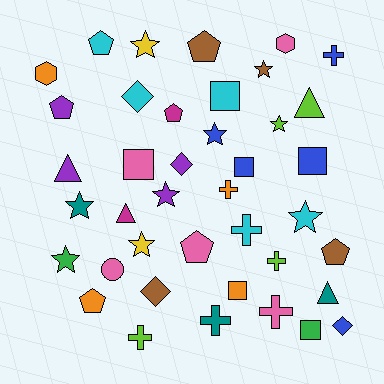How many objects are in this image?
There are 40 objects.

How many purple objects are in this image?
There are 4 purple objects.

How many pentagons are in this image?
There are 7 pentagons.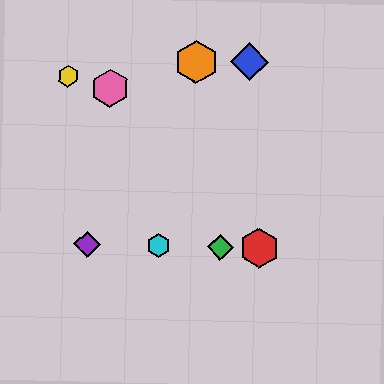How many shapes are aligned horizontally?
4 shapes (the red hexagon, the green diamond, the purple diamond, the cyan hexagon) are aligned horizontally.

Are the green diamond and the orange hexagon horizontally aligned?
No, the green diamond is at y≈247 and the orange hexagon is at y≈62.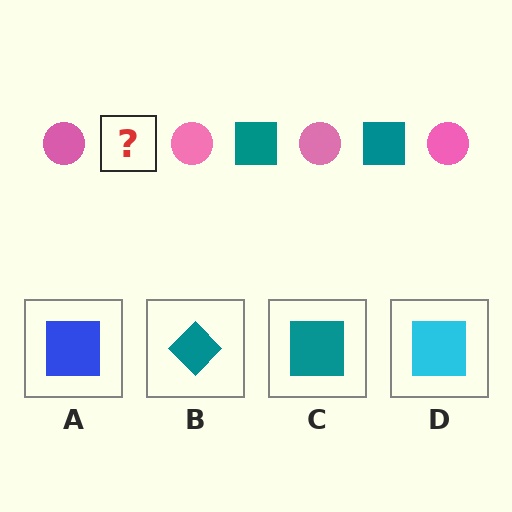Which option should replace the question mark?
Option C.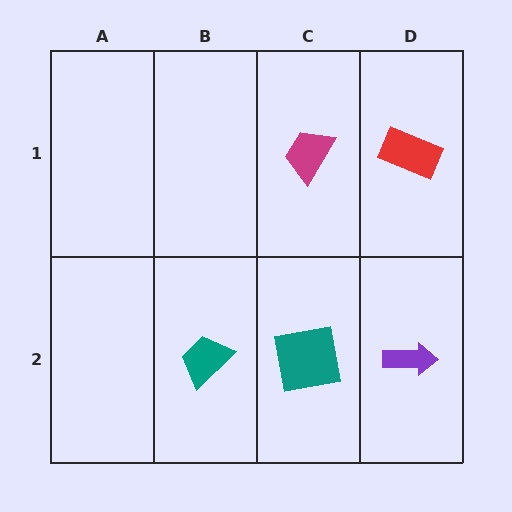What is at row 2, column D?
A purple arrow.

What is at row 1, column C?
A magenta trapezoid.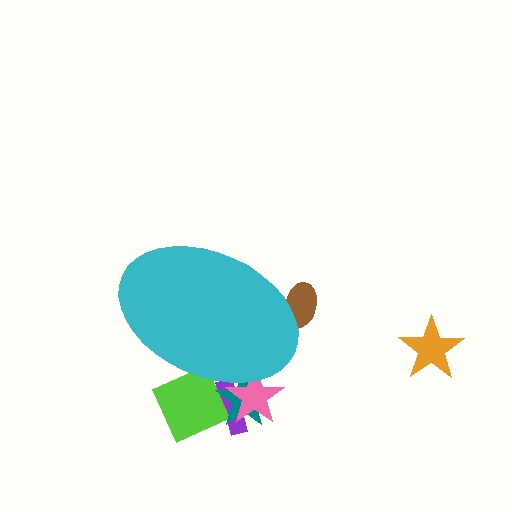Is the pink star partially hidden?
Yes, the pink star is partially hidden behind the cyan ellipse.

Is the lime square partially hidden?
Yes, the lime square is partially hidden behind the cyan ellipse.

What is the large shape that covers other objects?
A cyan ellipse.